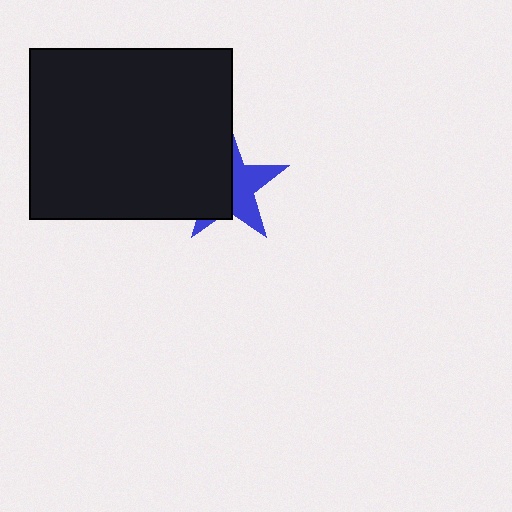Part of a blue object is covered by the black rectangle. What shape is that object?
It is a star.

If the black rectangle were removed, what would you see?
You would see the complete blue star.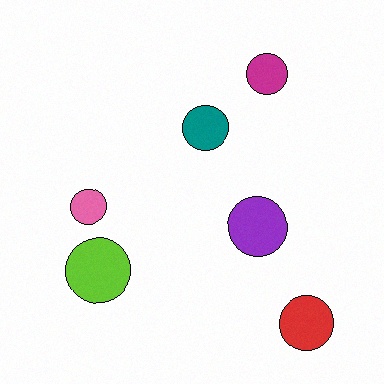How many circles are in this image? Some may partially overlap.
There are 6 circles.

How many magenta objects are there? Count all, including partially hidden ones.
There is 1 magenta object.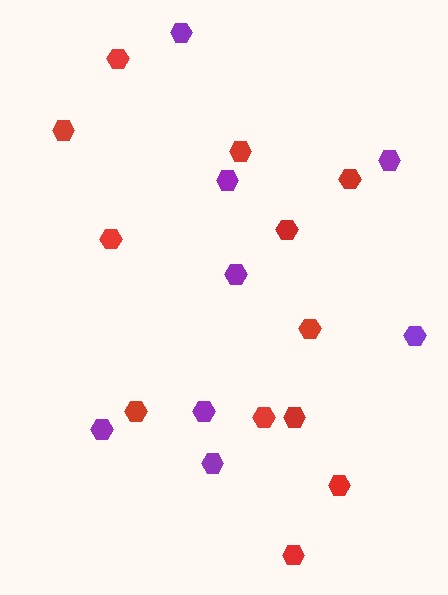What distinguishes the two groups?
There are 2 groups: one group of purple hexagons (8) and one group of red hexagons (12).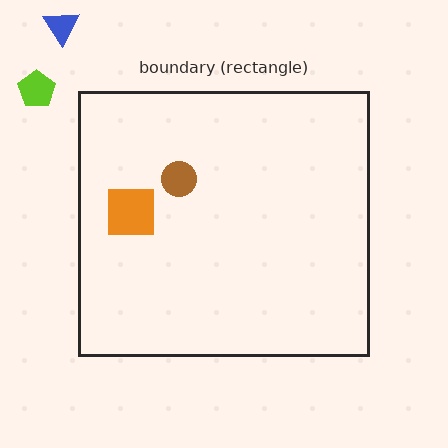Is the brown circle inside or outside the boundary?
Inside.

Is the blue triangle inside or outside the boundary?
Outside.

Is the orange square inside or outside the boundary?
Inside.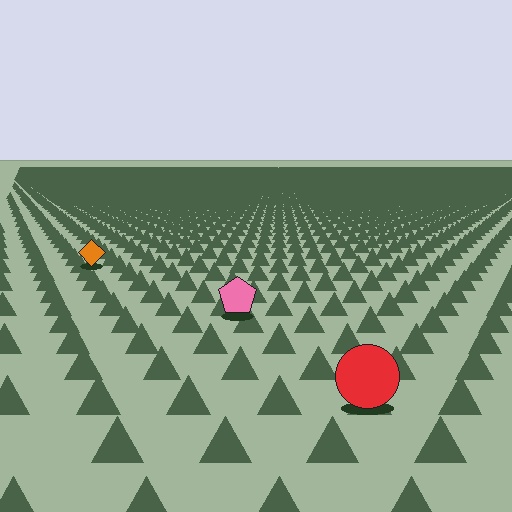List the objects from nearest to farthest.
From nearest to farthest: the red circle, the pink pentagon, the orange diamond.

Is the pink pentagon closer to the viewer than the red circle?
No. The red circle is closer — you can tell from the texture gradient: the ground texture is coarser near it.